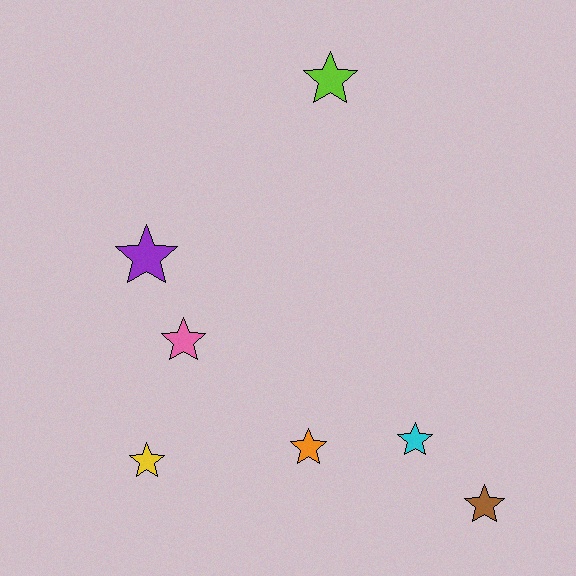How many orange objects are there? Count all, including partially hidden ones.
There is 1 orange object.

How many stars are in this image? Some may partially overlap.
There are 7 stars.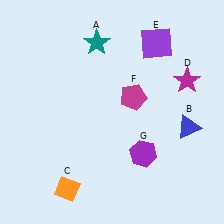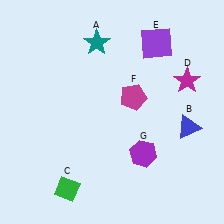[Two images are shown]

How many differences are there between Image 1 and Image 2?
There is 1 difference between the two images.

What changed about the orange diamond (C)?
In Image 1, C is orange. In Image 2, it changed to green.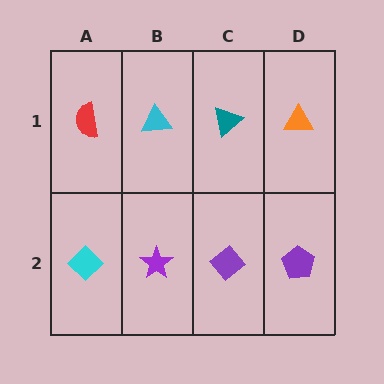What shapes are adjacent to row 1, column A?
A cyan diamond (row 2, column A), a cyan triangle (row 1, column B).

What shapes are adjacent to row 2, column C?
A teal triangle (row 1, column C), a purple star (row 2, column B), a purple pentagon (row 2, column D).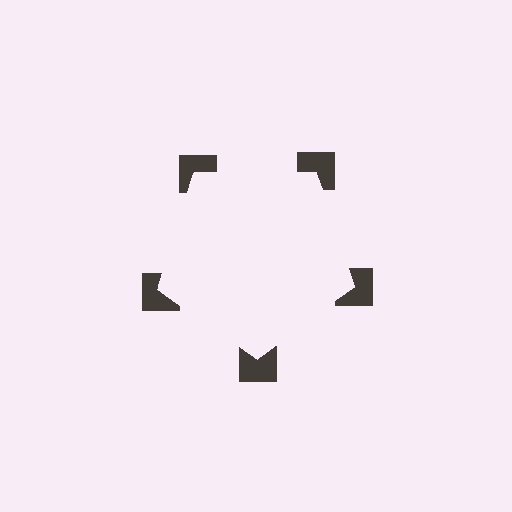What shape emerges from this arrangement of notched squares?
An illusory pentagon — its edges are inferred from the aligned wedge cuts in the notched squares, not physically drawn.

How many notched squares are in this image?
There are 5 — one at each vertex of the illusory pentagon.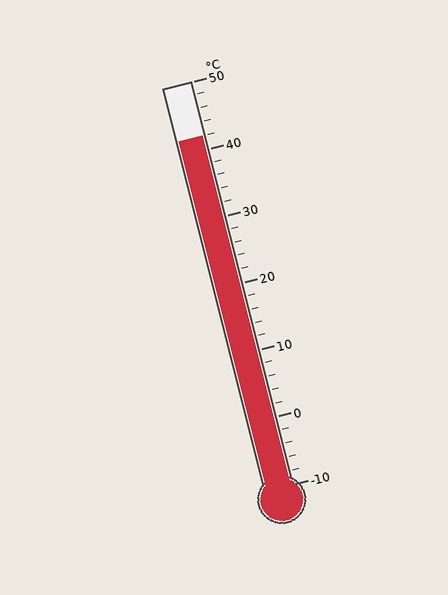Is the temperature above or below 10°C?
The temperature is above 10°C.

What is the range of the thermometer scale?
The thermometer scale ranges from -10°C to 50°C.